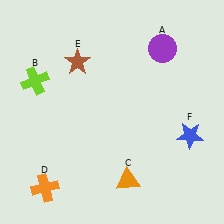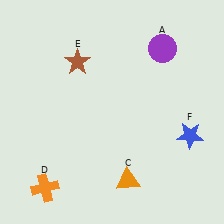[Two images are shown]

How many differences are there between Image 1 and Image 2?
There is 1 difference between the two images.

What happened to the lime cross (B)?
The lime cross (B) was removed in Image 2. It was in the top-left area of Image 1.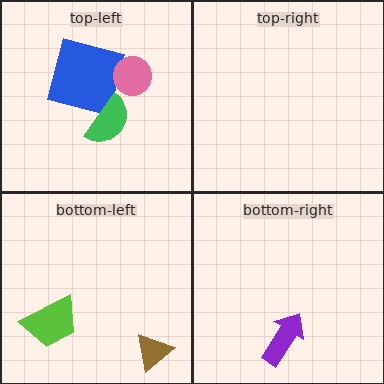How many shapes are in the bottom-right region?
1.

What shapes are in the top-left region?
The blue square, the green semicircle, the pink circle.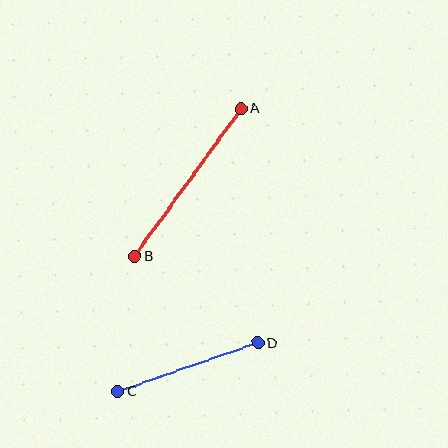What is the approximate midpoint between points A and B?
The midpoint is at approximately (188, 183) pixels.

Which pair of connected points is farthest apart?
Points A and B are farthest apart.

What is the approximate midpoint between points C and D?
The midpoint is at approximately (188, 367) pixels.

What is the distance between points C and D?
The distance is approximately 148 pixels.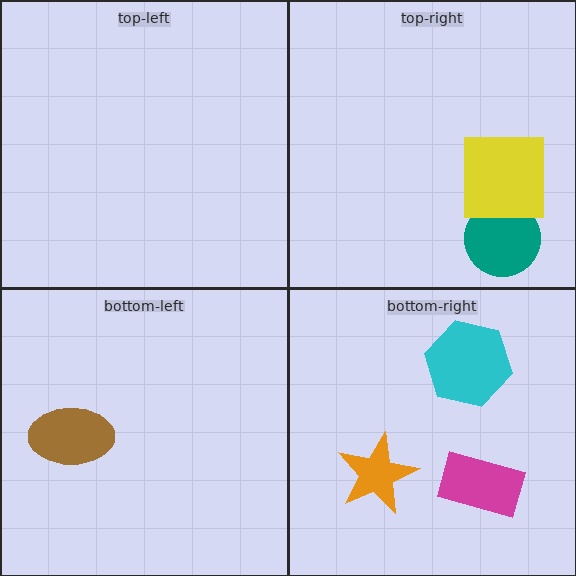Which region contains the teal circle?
The top-right region.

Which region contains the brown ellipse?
The bottom-left region.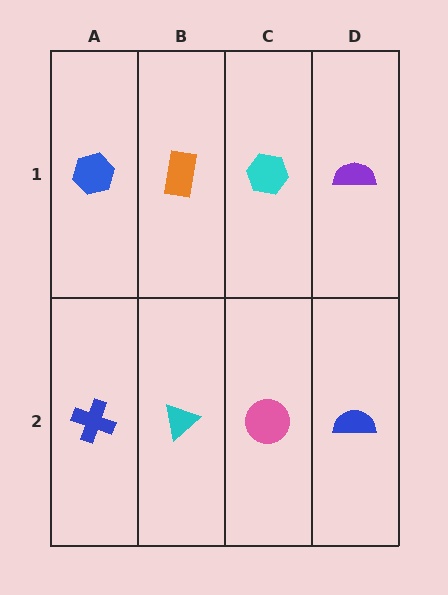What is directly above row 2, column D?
A purple semicircle.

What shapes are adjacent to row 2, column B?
An orange rectangle (row 1, column B), a blue cross (row 2, column A), a pink circle (row 2, column C).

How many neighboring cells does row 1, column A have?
2.